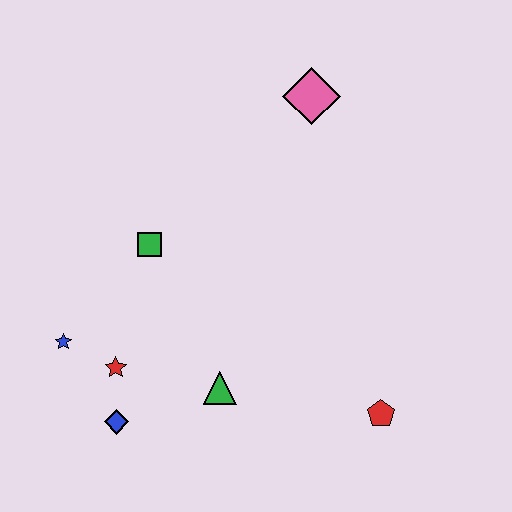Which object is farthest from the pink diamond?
The blue diamond is farthest from the pink diamond.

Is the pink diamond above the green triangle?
Yes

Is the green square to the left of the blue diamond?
No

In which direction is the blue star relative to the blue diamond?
The blue star is above the blue diamond.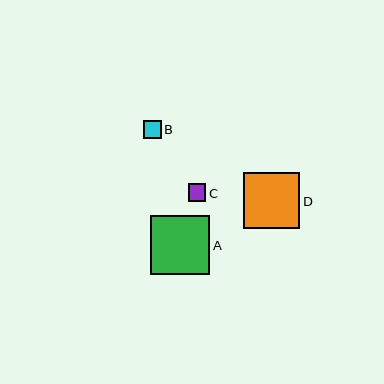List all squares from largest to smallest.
From largest to smallest: A, D, C, B.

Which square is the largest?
Square A is the largest with a size of approximately 59 pixels.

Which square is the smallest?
Square B is the smallest with a size of approximately 17 pixels.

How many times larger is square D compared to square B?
Square D is approximately 3.2 times the size of square B.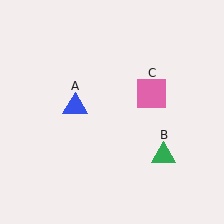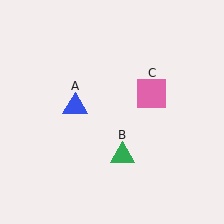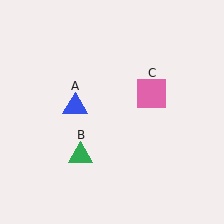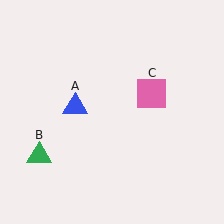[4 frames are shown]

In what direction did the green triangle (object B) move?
The green triangle (object B) moved left.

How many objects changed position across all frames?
1 object changed position: green triangle (object B).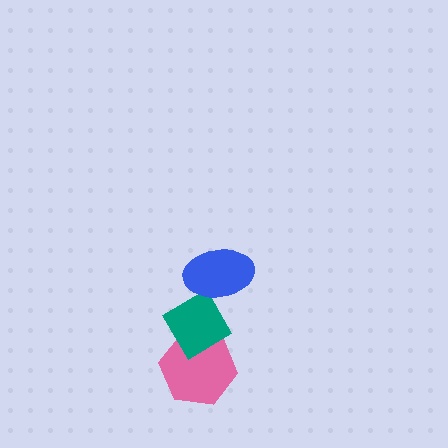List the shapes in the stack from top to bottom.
From top to bottom: the blue ellipse, the teal diamond, the pink hexagon.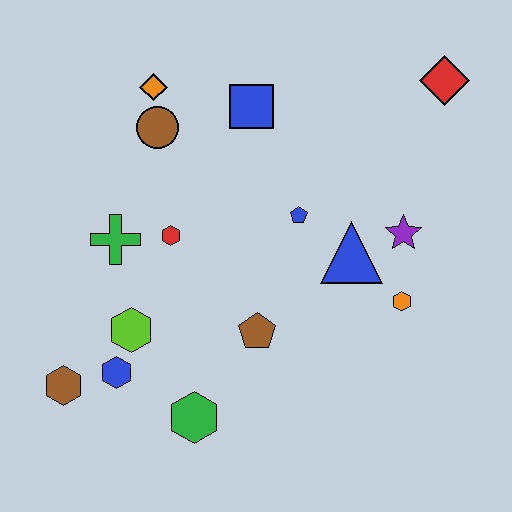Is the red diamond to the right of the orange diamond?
Yes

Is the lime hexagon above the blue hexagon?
Yes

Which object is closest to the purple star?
The blue triangle is closest to the purple star.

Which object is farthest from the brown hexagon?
The red diamond is farthest from the brown hexagon.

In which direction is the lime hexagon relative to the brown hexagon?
The lime hexagon is to the right of the brown hexagon.